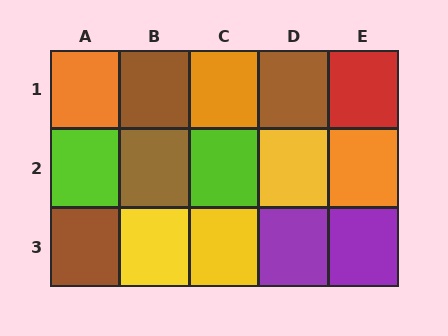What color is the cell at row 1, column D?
Brown.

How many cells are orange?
3 cells are orange.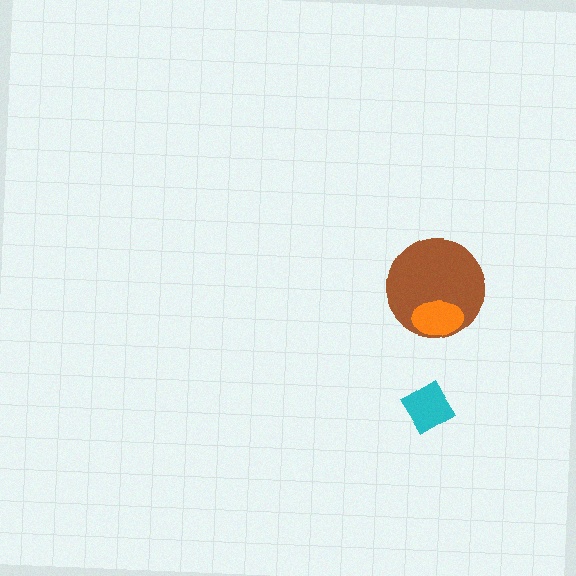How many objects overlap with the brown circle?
1 object overlaps with the brown circle.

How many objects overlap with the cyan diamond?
0 objects overlap with the cyan diamond.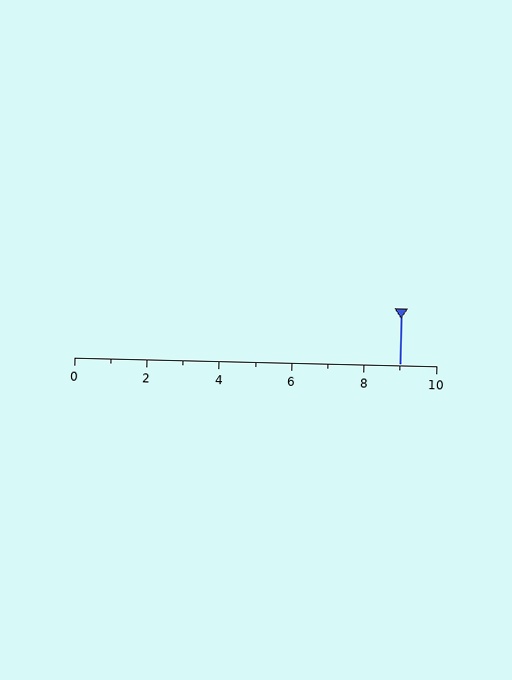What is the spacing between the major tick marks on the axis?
The major ticks are spaced 2 apart.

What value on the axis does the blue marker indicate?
The marker indicates approximately 9.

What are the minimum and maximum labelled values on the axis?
The axis runs from 0 to 10.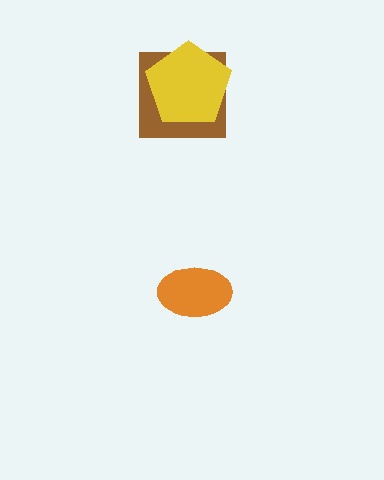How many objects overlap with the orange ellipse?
0 objects overlap with the orange ellipse.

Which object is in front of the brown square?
The yellow pentagon is in front of the brown square.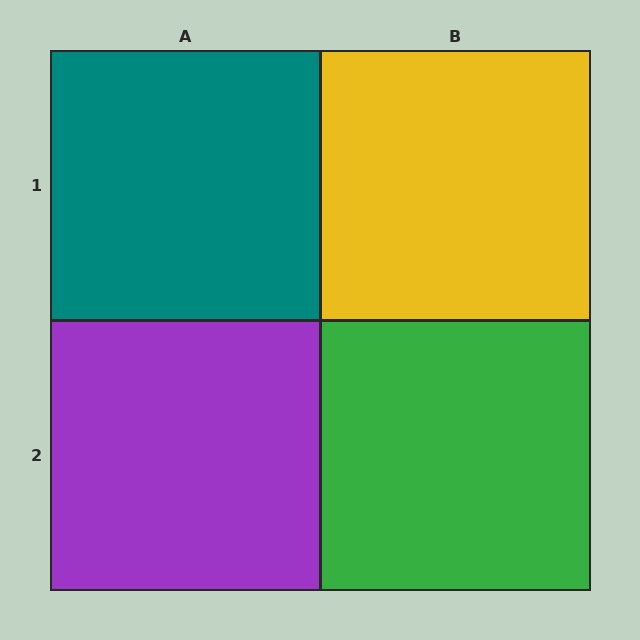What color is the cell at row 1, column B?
Yellow.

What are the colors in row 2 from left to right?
Purple, green.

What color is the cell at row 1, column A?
Teal.